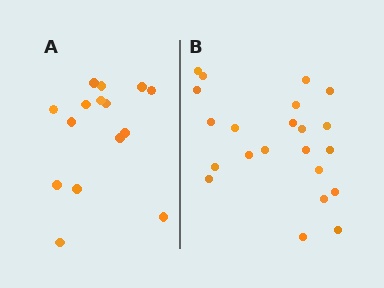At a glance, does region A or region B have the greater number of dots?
Region B (the right region) has more dots.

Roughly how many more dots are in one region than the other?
Region B has roughly 8 or so more dots than region A.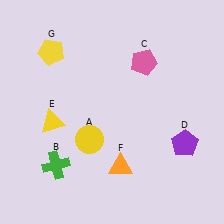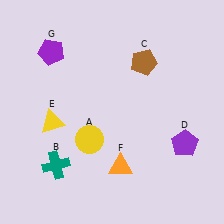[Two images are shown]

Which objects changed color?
B changed from green to teal. C changed from pink to brown. G changed from yellow to purple.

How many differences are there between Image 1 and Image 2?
There are 3 differences between the two images.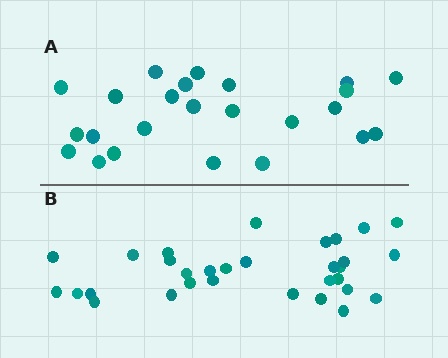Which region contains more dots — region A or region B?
Region B (the bottom region) has more dots.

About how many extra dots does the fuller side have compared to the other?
Region B has roughly 8 or so more dots than region A.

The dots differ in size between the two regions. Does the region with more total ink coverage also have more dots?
No. Region A has more total ink coverage because its dots are larger, but region B actually contains more individual dots. Total area can be misleading — the number of items is what matters here.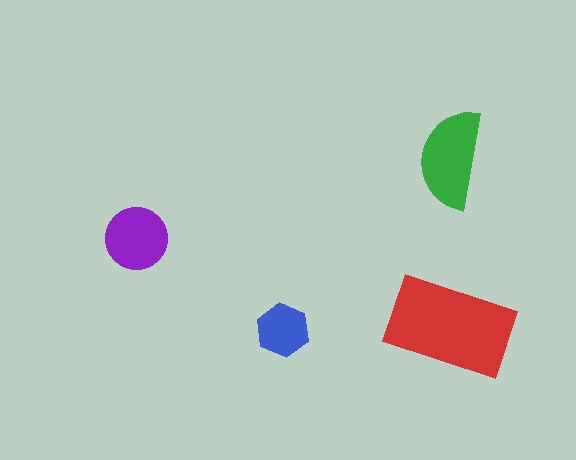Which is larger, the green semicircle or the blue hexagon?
The green semicircle.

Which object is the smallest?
The blue hexagon.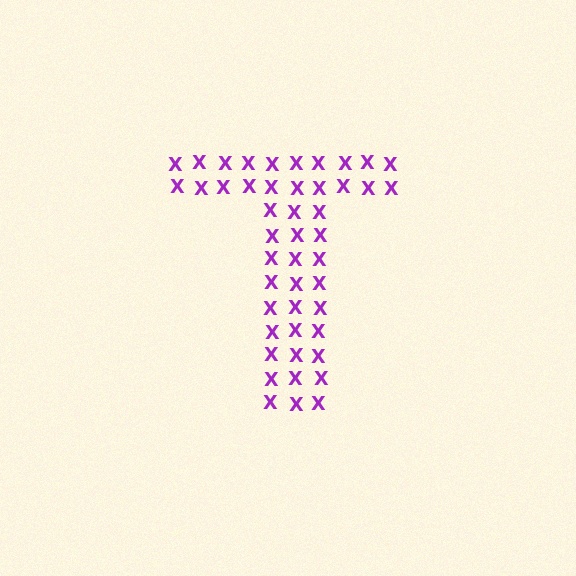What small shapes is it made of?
It is made of small letter X's.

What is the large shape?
The large shape is the letter T.